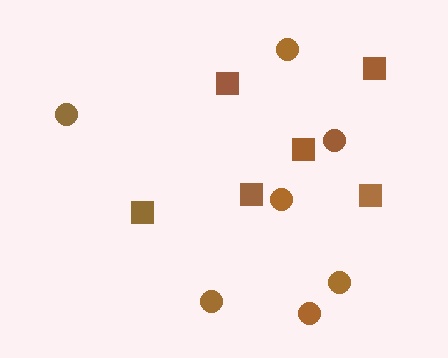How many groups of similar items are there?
There are 2 groups: one group of squares (6) and one group of circles (7).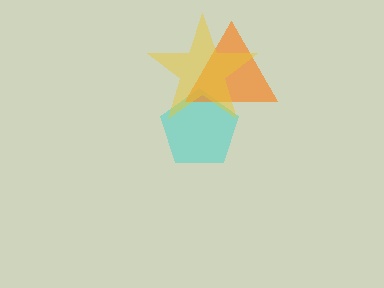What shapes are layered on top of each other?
The layered shapes are: a cyan pentagon, an orange triangle, a yellow star.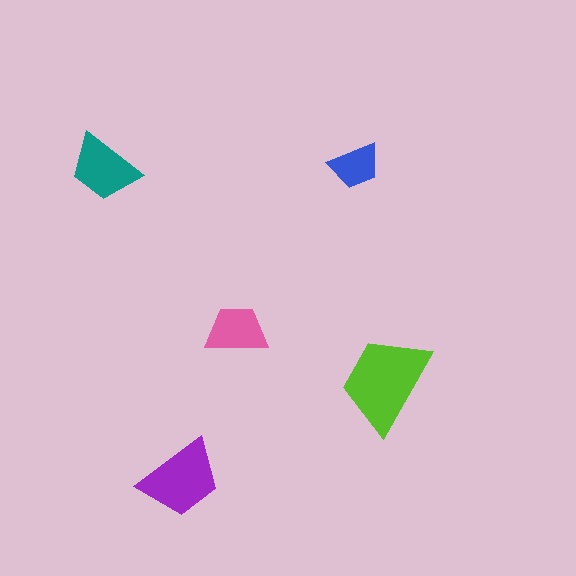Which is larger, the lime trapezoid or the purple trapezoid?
The lime one.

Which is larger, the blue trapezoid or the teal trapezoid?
The teal one.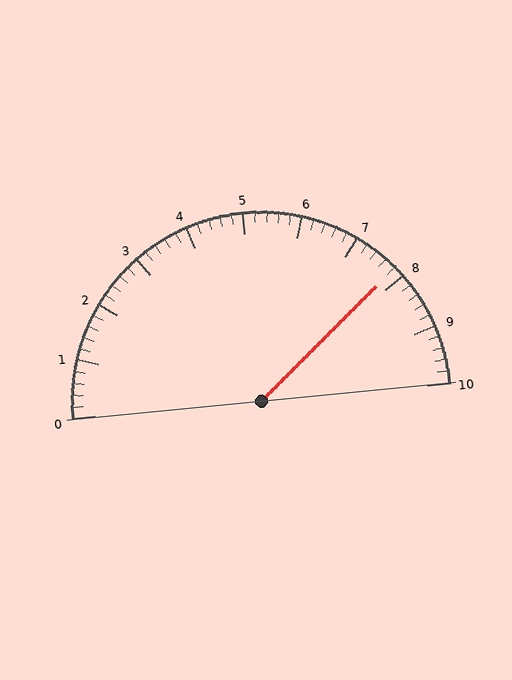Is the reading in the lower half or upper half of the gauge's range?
The reading is in the upper half of the range (0 to 10).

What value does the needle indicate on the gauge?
The needle indicates approximately 7.8.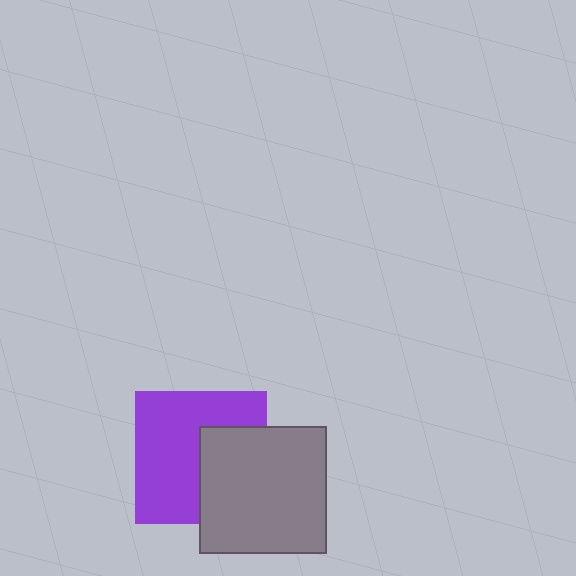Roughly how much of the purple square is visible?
About half of it is visible (roughly 62%).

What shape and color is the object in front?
The object in front is a gray square.